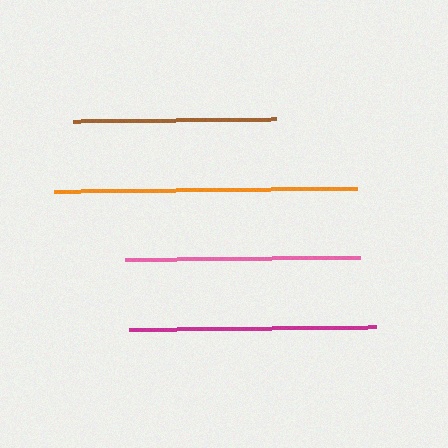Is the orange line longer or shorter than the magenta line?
The orange line is longer than the magenta line.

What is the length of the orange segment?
The orange segment is approximately 303 pixels long.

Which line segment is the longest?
The orange line is the longest at approximately 303 pixels.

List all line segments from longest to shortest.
From longest to shortest: orange, magenta, pink, brown.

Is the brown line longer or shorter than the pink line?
The pink line is longer than the brown line.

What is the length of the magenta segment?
The magenta segment is approximately 246 pixels long.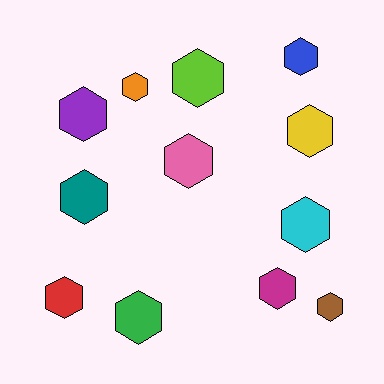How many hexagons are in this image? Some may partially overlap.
There are 12 hexagons.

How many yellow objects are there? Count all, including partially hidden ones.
There is 1 yellow object.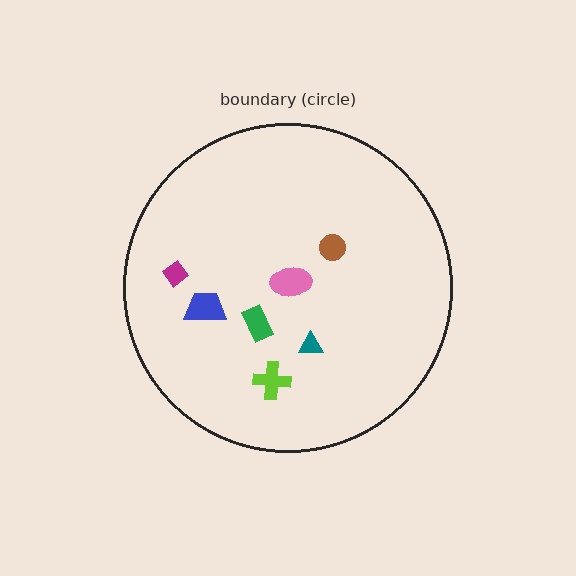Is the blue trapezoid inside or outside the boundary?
Inside.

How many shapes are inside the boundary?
7 inside, 0 outside.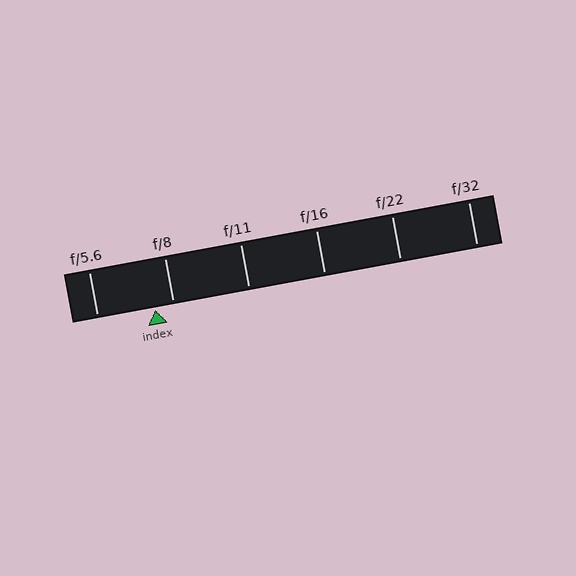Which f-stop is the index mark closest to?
The index mark is closest to f/8.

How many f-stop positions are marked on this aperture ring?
There are 6 f-stop positions marked.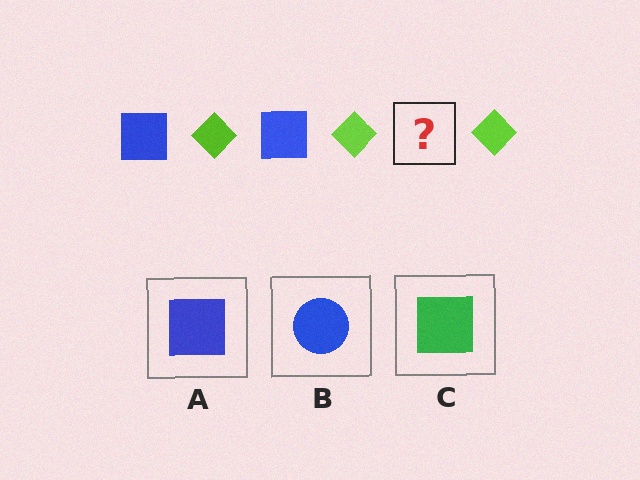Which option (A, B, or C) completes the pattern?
A.